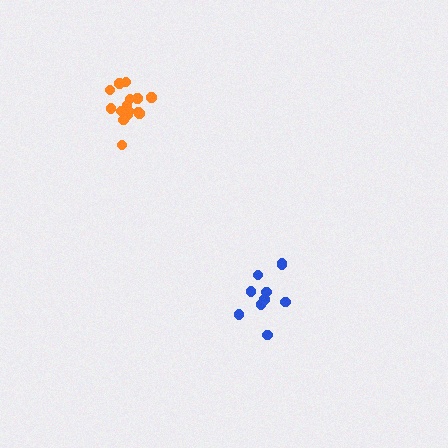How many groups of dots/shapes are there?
There are 2 groups.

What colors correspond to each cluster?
The clusters are colored: orange, blue.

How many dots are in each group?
Group 1: 15 dots, Group 2: 11 dots (26 total).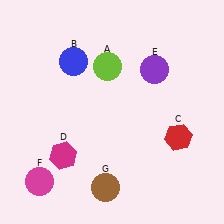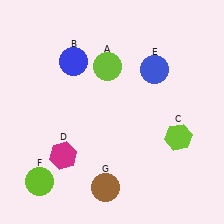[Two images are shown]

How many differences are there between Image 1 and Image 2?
There are 3 differences between the two images.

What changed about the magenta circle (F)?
In Image 1, F is magenta. In Image 2, it changed to lime.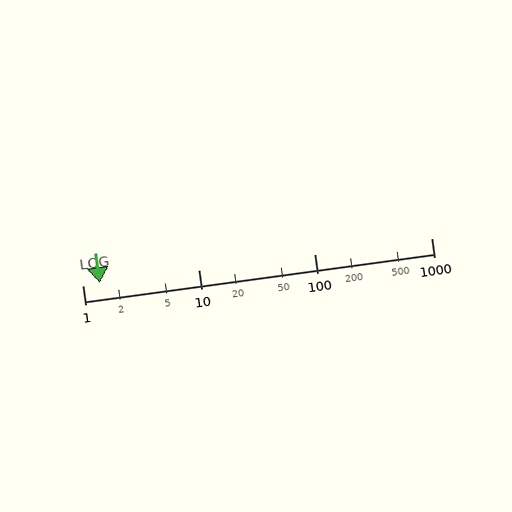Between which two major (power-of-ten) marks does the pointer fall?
The pointer is between 1 and 10.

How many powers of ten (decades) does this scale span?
The scale spans 3 decades, from 1 to 1000.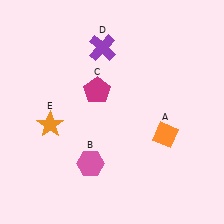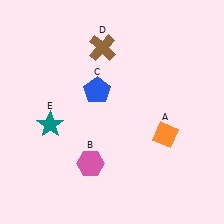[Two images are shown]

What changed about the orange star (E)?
In Image 1, E is orange. In Image 2, it changed to teal.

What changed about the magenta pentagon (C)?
In Image 1, C is magenta. In Image 2, it changed to blue.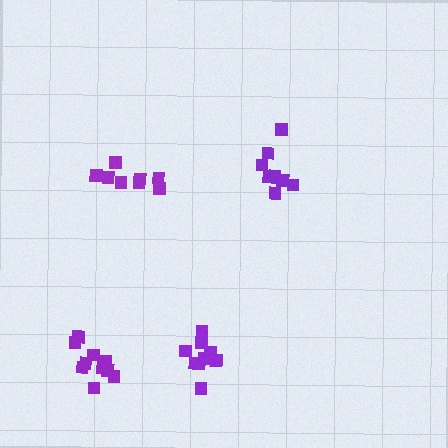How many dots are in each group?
Group 1: 10 dots, Group 2: 10 dots, Group 3: 9 dots, Group 4: 8 dots (37 total).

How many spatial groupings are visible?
There are 4 spatial groupings.